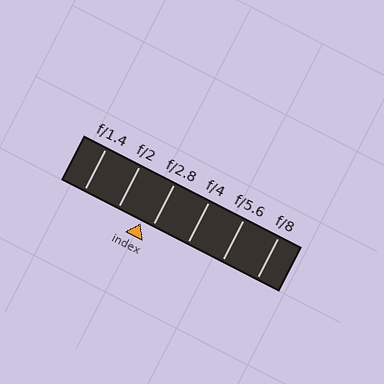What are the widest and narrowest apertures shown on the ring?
The widest aperture shown is f/1.4 and the narrowest is f/8.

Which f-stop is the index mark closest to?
The index mark is closest to f/2.8.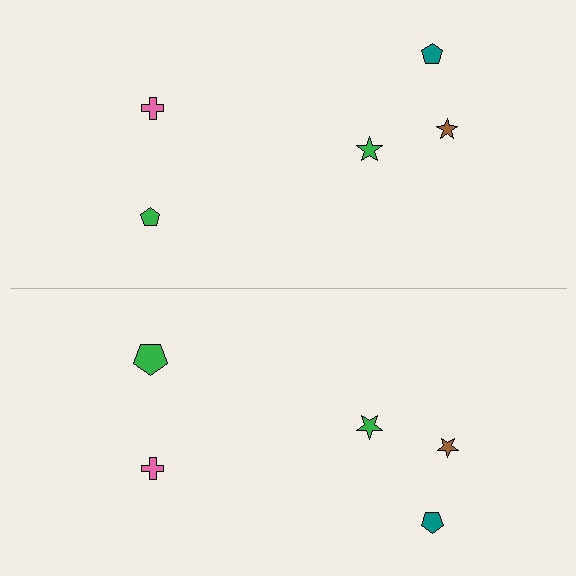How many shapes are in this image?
There are 10 shapes in this image.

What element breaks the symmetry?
The green pentagon on the bottom side has a different size than its mirror counterpart.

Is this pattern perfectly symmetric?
No, the pattern is not perfectly symmetric. The green pentagon on the bottom side has a different size than its mirror counterpart.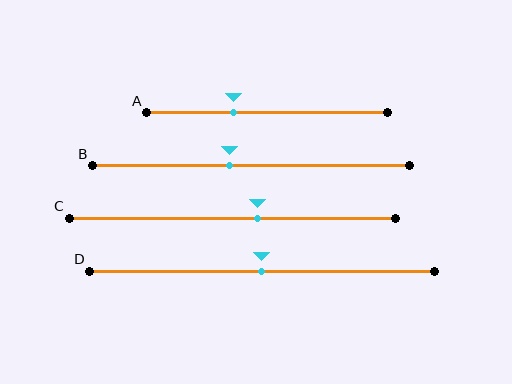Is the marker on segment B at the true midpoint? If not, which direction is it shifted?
No, the marker on segment B is shifted to the left by about 7% of the segment length.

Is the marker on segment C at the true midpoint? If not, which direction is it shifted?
No, the marker on segment C is shifted to the right by about 8% of the segment length.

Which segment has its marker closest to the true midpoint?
Segment D has its marker closest to the true midpoint.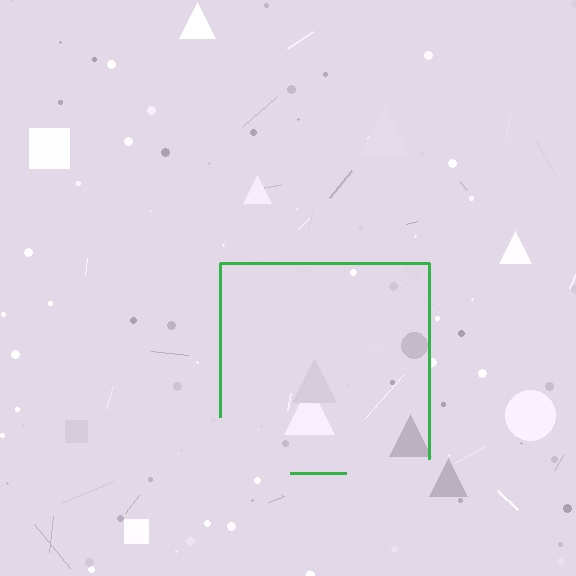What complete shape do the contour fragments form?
The contour fragments form a square.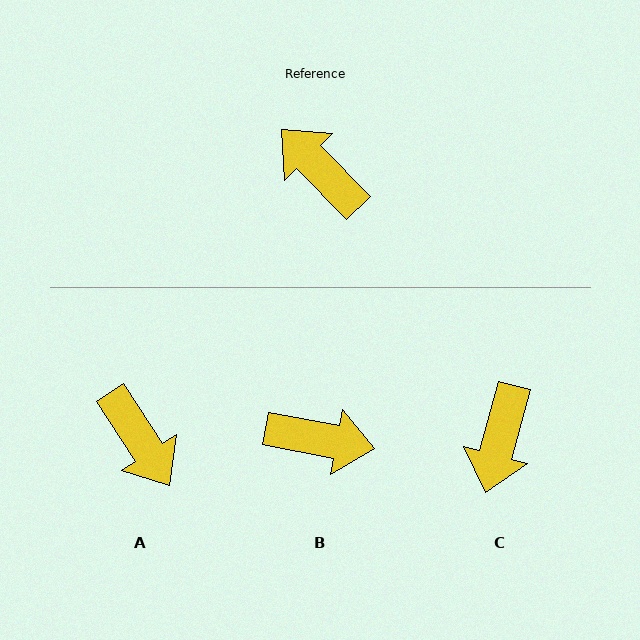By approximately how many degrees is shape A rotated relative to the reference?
Approximately 168 degrees counter-clockwise.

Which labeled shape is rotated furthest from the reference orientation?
A, about 168 degrees away.